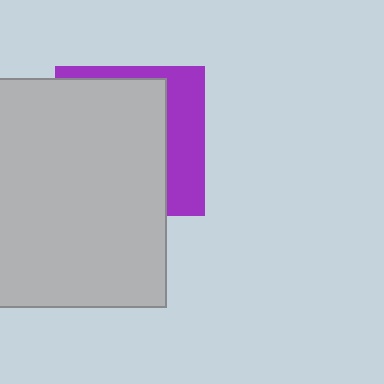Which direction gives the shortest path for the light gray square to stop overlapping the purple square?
Moving left gives the shortest separation.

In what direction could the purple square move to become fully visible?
The purple square could move right. That would shift it out from behind the light gray square entirely.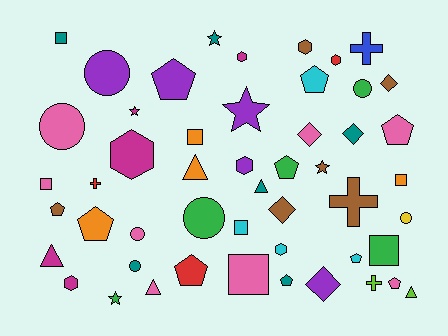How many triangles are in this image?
There are 5 triangles.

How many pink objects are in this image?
There are 8 pink objects.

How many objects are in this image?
There are 50 objects.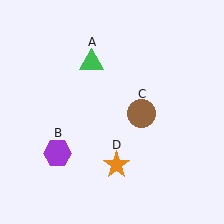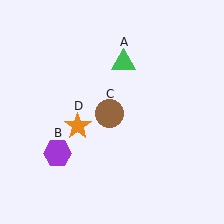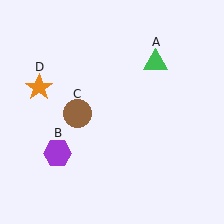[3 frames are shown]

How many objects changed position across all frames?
3 objects changed position: green triangle (object A), brown circle (object C), orange star (object D).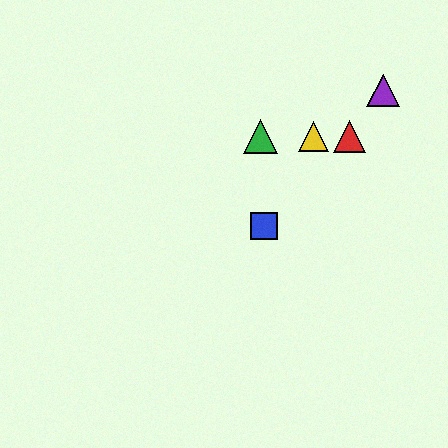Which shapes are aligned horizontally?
The red triangle, the green triangle, the yellow triangle are aligned horizontally.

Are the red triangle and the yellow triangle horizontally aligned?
Yes, both are at y≈137.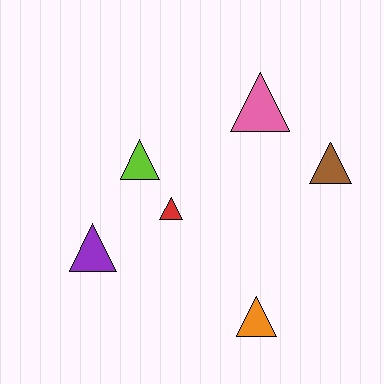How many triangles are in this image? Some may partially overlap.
There are 6 triangles.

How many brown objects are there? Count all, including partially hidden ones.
There is 1 brown object.